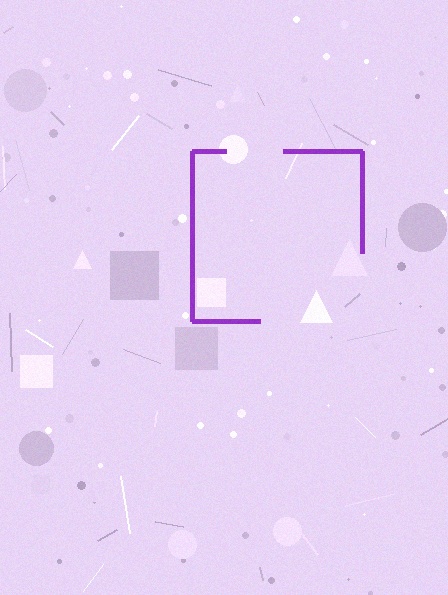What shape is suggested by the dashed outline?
The dashed outline suggests a square.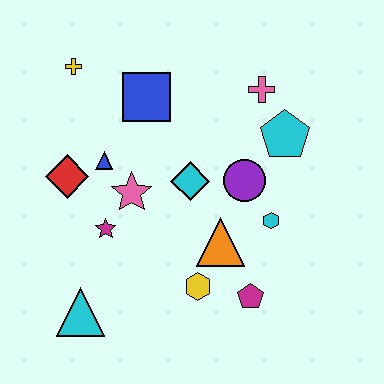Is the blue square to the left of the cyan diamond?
Yes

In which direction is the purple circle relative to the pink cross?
The purple circle is below the pink cross.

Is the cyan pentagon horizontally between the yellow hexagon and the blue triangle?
No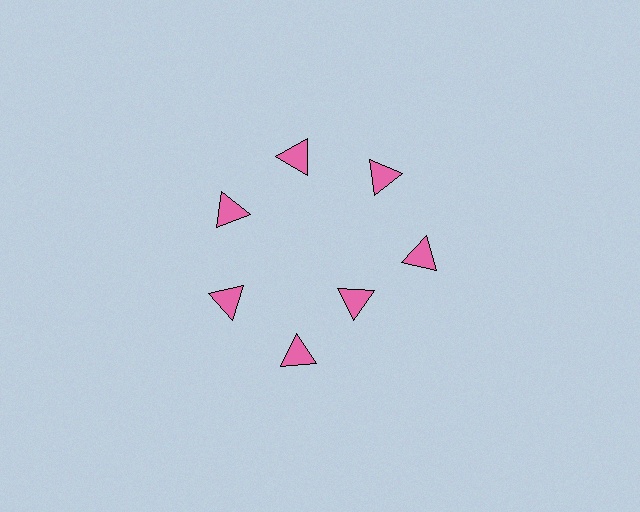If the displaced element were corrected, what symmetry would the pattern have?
It would have 7-fold rotational symmetry — the pattern would map onto itself every 51 degrees.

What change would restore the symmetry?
The symmetry would be restored by moving it outward, back onto the ring so that all 7 triangles sit at equal angles and equal distance from the center.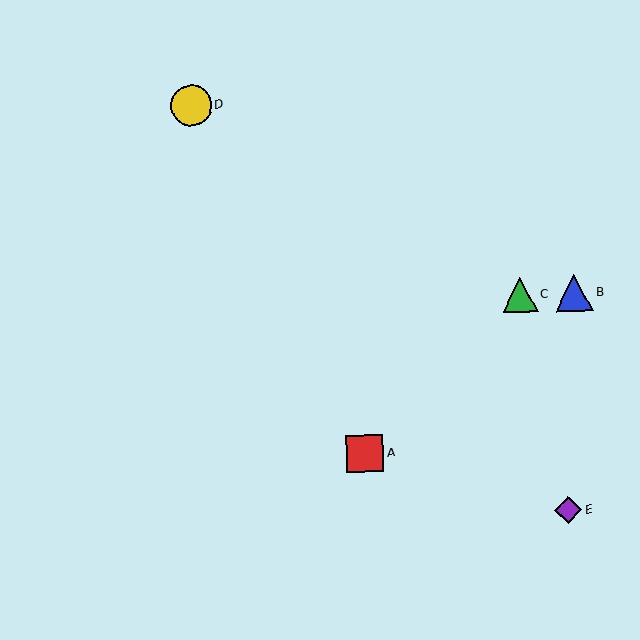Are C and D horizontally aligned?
No, C is at y≈295 and D is at y≈106.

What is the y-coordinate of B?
Object B is at y≈293.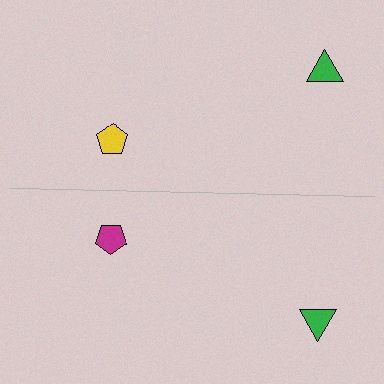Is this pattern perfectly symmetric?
No, the pattern is not perfectly symmetric. The magenta pentagon on the bottom side breaks the symmetry — its mirror counterpart is yellow.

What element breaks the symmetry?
The magenta pentagon on the bottom side breaks the symmetry — its mirror counterpart is yellow.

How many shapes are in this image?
There are 4 shapes in this image.